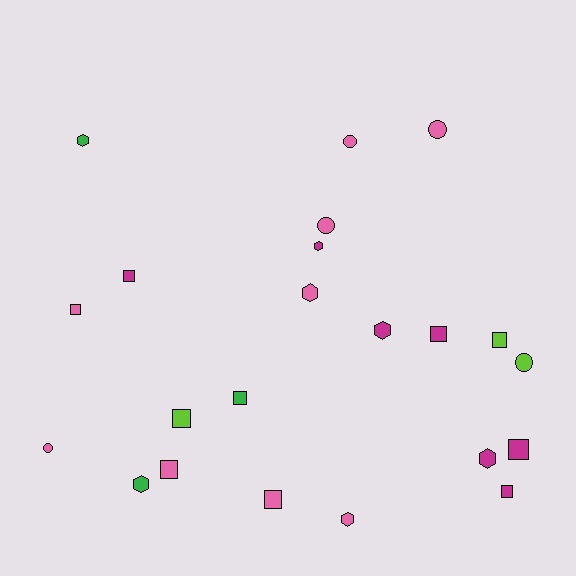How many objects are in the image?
There are 22 objects.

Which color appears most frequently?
Pink, with 9 objects.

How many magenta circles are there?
There are no magenta circles.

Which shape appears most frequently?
Square, with 10 objects.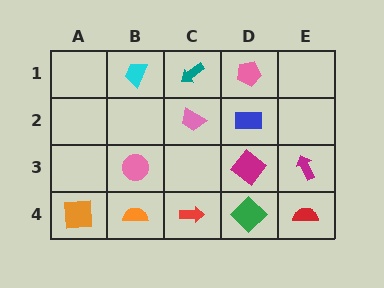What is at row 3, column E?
A magenta arrow.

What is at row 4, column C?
A red arrow.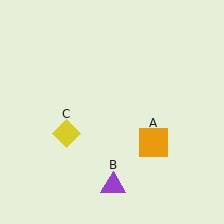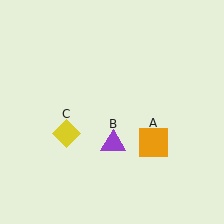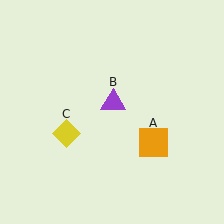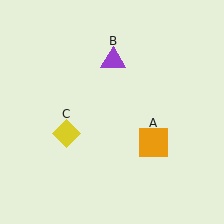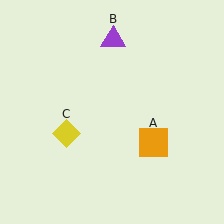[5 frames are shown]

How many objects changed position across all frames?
1 object changed position: purple triangle (object B).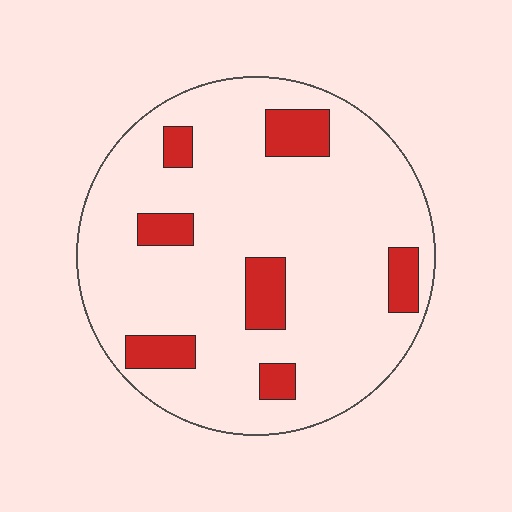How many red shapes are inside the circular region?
7.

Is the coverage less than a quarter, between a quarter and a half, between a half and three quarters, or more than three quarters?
Less than a quarter.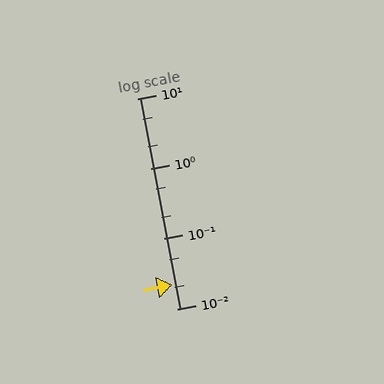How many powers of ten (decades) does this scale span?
The scale spans 3 decades, from 0.01 to 10.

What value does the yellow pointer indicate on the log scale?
The pointer indicates approximately 0.022.